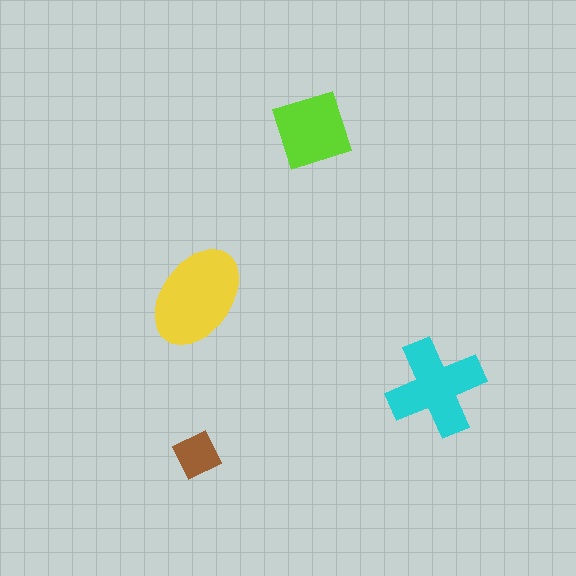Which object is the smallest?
The brown diamond.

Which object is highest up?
The lime square is topmost.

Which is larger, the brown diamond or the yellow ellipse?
The yellow ellipse.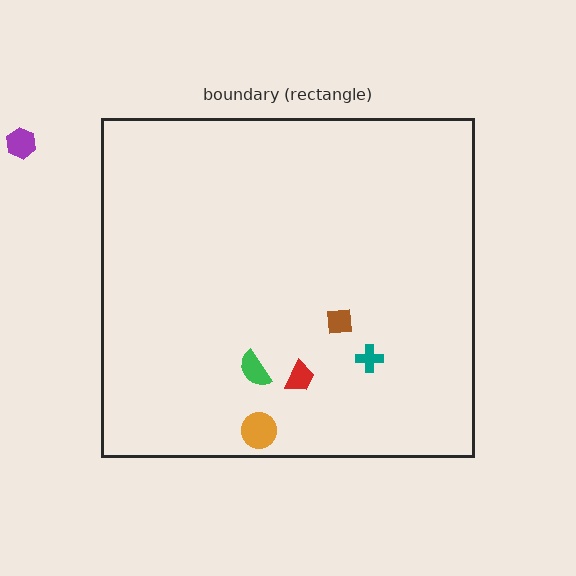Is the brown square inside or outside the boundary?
Inside.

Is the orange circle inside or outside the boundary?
Inside.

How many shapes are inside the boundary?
5 inside, 1 outside.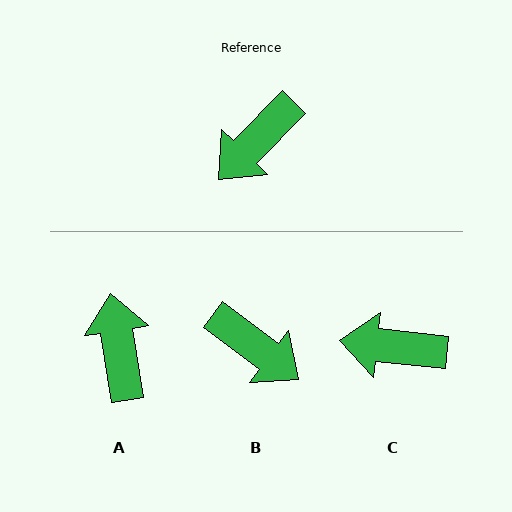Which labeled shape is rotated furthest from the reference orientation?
A, about 127 degrees away.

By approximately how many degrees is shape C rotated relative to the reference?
Approximately 52 degrees clockwise.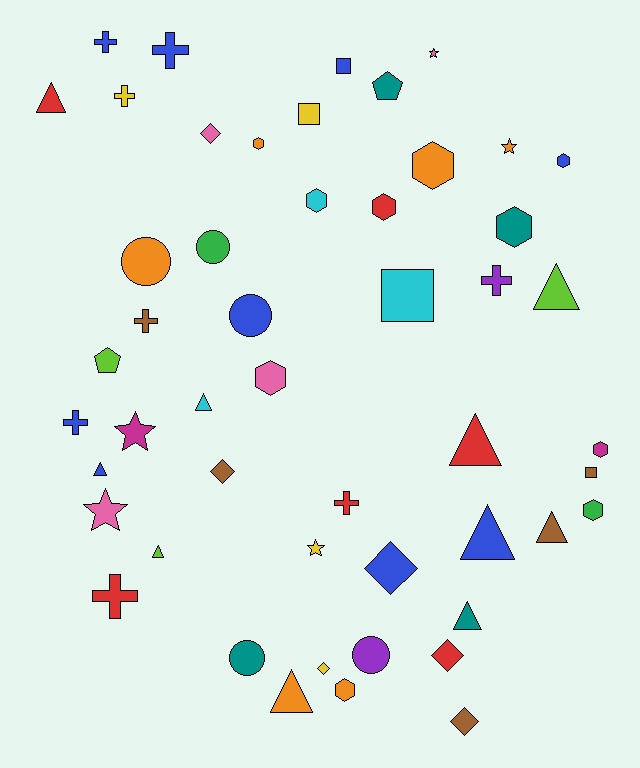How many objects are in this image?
There are 50 objects.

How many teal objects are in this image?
There are 4 teal objects.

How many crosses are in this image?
There are 8 crosses.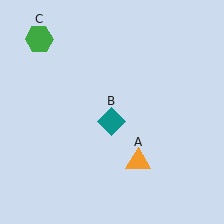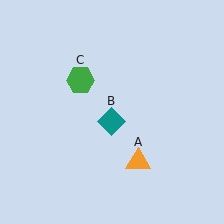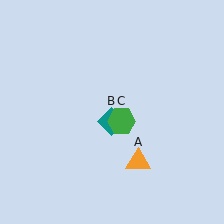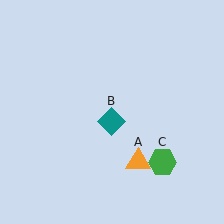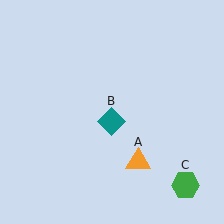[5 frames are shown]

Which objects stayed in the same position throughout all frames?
Orange triangle (object A) and teal diamond (object B) remained stationary.